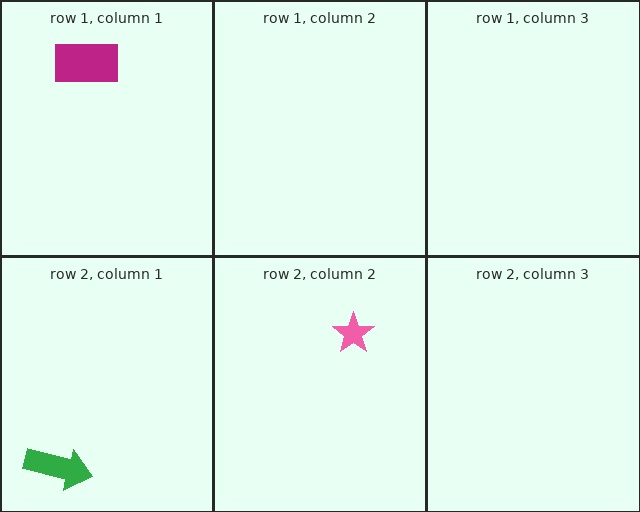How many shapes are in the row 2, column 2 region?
1.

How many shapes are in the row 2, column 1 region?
1.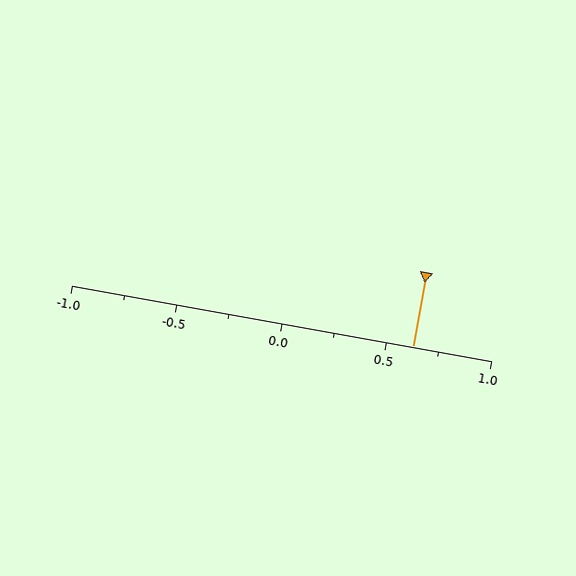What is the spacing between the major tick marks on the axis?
The major ticks are spaced 0.5 apart.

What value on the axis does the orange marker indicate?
The marker indicates approximately 0.62.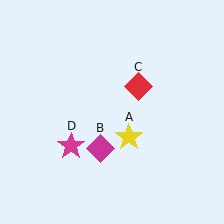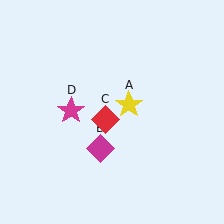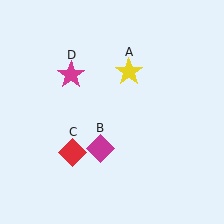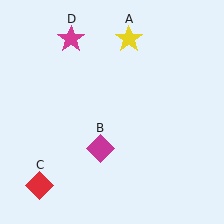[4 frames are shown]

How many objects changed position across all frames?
3 objects changed position: yellow star (object A), red diamond (object C), magenta star (object D).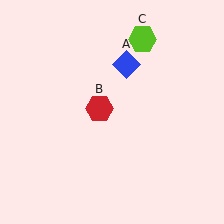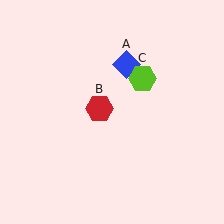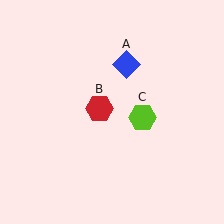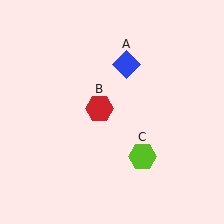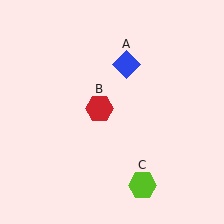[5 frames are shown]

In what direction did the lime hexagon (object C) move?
The lime hexagon (object C) moved down.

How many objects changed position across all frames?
1 object changed position: lime hexagon (object C).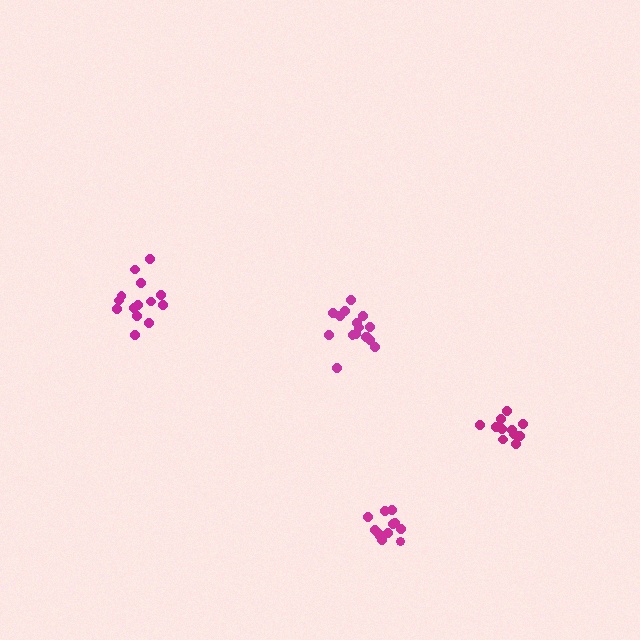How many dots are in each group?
Group 1: 14 dots, Group 2: 12 dots, Group 3: 16 dots, Group 4: 11 dots (53 total).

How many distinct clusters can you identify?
There are 4 distinct clusters.